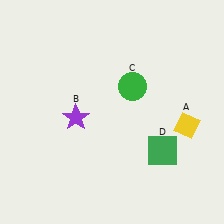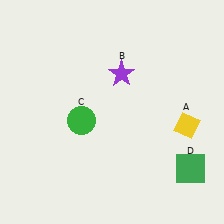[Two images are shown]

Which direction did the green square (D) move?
The green square (D) moved right.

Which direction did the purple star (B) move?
The purple star (B) moved right.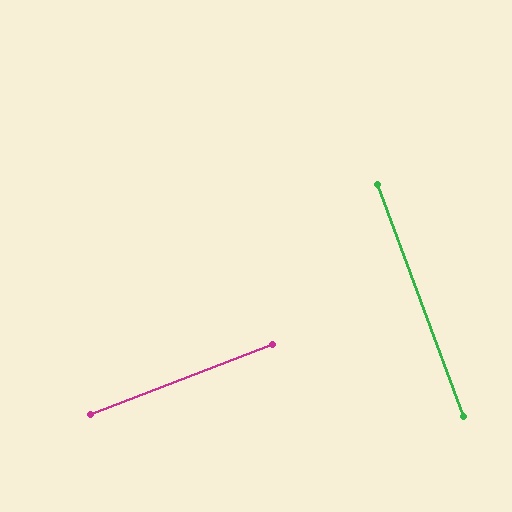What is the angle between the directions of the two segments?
Approximately 89 degrees.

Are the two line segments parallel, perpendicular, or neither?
Perpendicular — they meet at approximately 89°.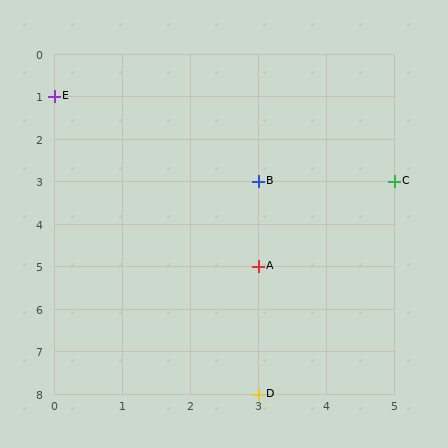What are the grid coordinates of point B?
Point B is at grid coordinates (3, 3).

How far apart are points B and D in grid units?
Points B and D are 5 rows apart.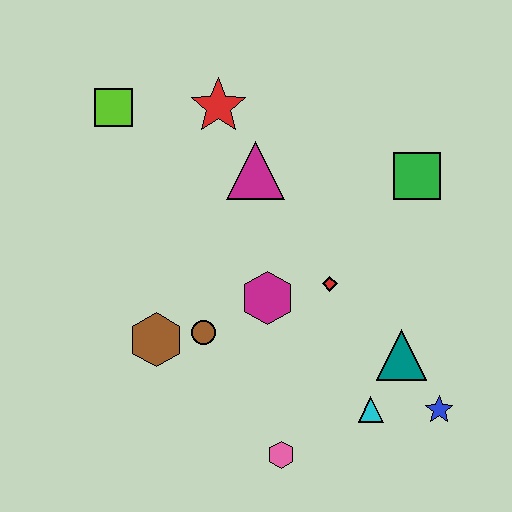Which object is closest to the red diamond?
The magenta hexagon is closest to the red diamond.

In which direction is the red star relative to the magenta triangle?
The red star is above the magenta triangle.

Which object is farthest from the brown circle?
The green square is farthest from the brown circle.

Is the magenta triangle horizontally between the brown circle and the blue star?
Yes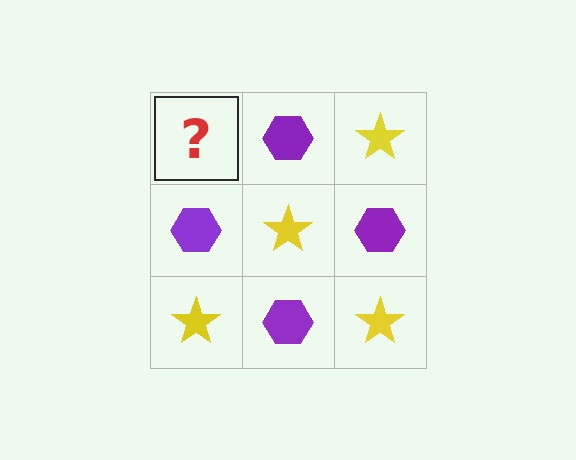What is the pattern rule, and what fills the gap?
The rule is that it alternates yellow star and purple hexagon in a checkerboard pattern. The gap should be filled with a yellow star.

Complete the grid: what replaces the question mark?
The question mark should be replaced with a yellow star.